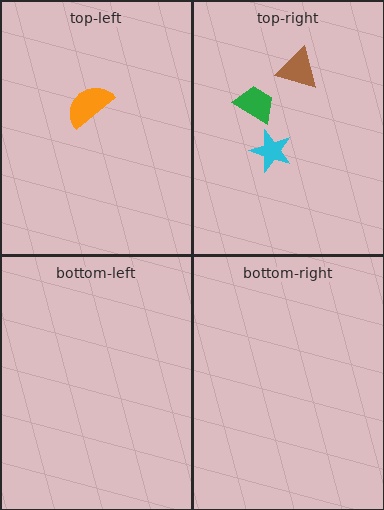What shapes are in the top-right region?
The brown triangle, the green trapezoid, the cyan star.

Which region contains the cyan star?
The top-right region.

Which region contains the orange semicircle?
The top-left region.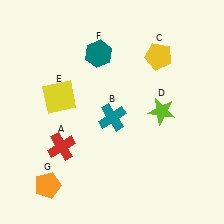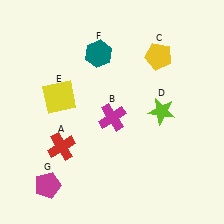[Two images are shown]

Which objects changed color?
B changed from teal to magenta. G changed from orange to magenta.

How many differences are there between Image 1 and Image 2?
There are 2 differences between the two images.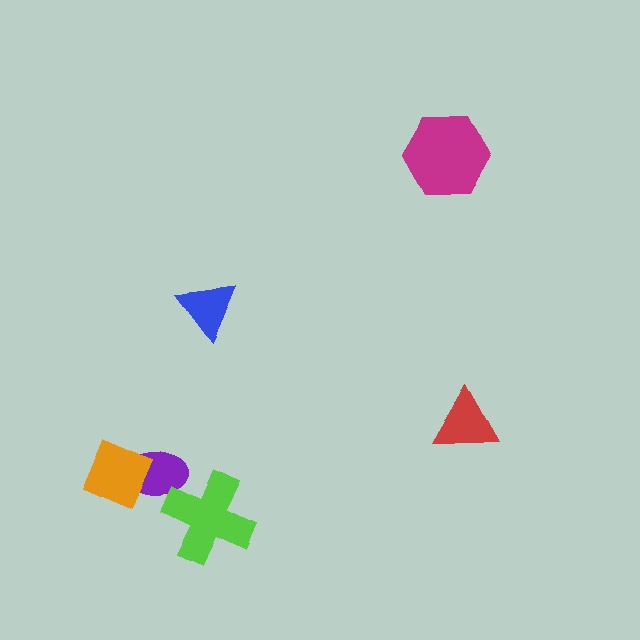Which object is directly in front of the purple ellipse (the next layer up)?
The lime cross is directly in front of the purple ellipse.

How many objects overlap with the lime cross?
1 object overlaps with the lime cross.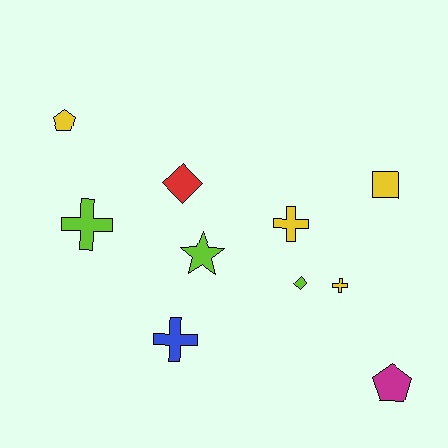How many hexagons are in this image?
There are no hexagons.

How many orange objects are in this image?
There are no orange objects.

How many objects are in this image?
There are 10 objects.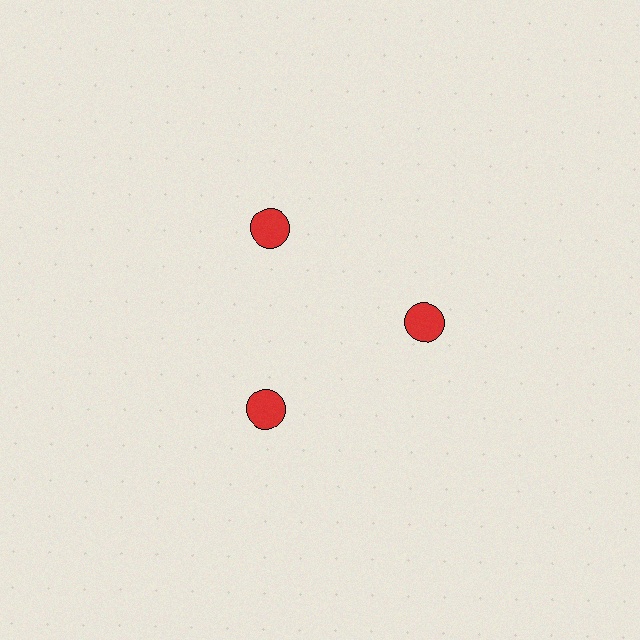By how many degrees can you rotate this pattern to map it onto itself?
The pattern maps onto itself every 120 degrees of rotation.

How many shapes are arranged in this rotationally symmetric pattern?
There are 3 shapes, arranged in 3 groups of 1.